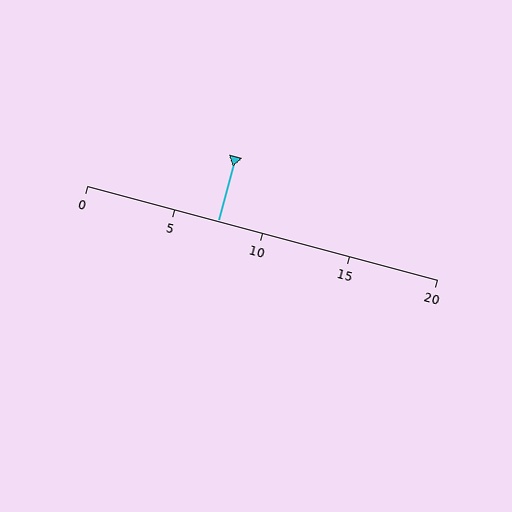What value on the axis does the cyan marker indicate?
The marker indicates approximately 7.5.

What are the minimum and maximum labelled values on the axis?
The axis runs from 0 to 20.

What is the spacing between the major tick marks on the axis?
The major ticks are spaced 5 apart.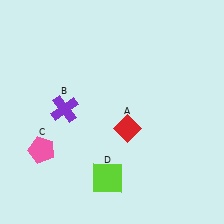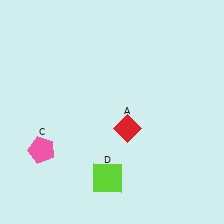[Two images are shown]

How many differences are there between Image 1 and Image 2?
There is 1 difference between the two images.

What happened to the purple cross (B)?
The purple cross (B) was removed in Image 2. It was in the top-left area of Image 1.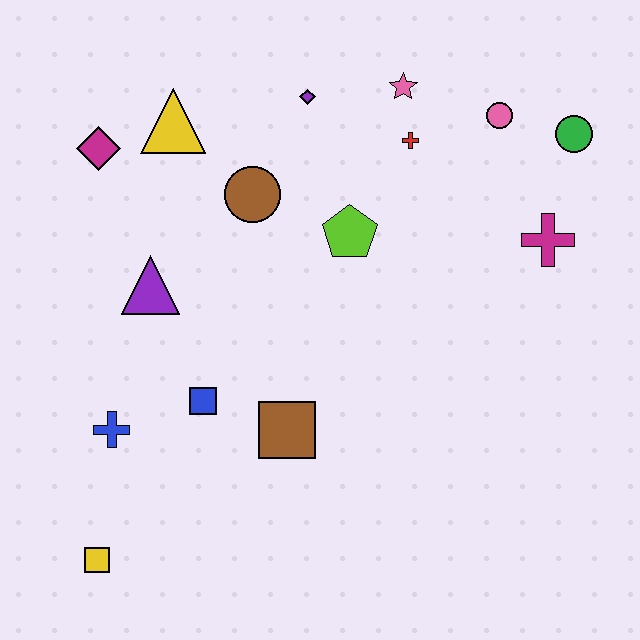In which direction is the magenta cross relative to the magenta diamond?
The magenta cross is to the right of the magenta diamond.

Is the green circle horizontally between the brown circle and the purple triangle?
No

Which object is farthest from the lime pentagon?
The yellow square is farthest from the lime pentagon.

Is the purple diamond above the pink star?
No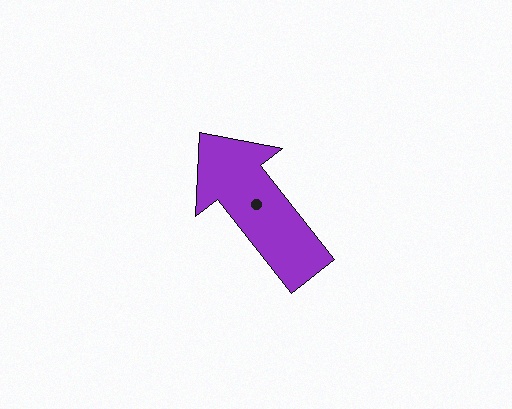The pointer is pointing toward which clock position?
Roughly 11 o'clock.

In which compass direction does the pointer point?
Northwest.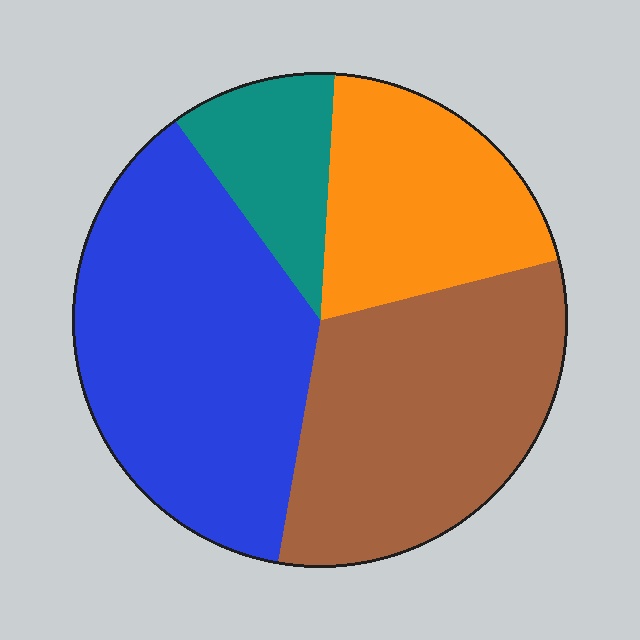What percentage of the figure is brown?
Brown covers 32% of the figure.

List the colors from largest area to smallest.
From largest to smallest: blue, brown, orange, teal.